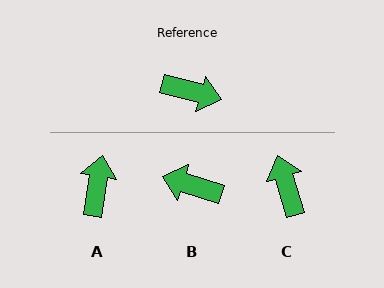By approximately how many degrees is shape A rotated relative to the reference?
Approximately 97 degrees counter-clockwise.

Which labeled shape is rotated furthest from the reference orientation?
B, about 178 degrees away.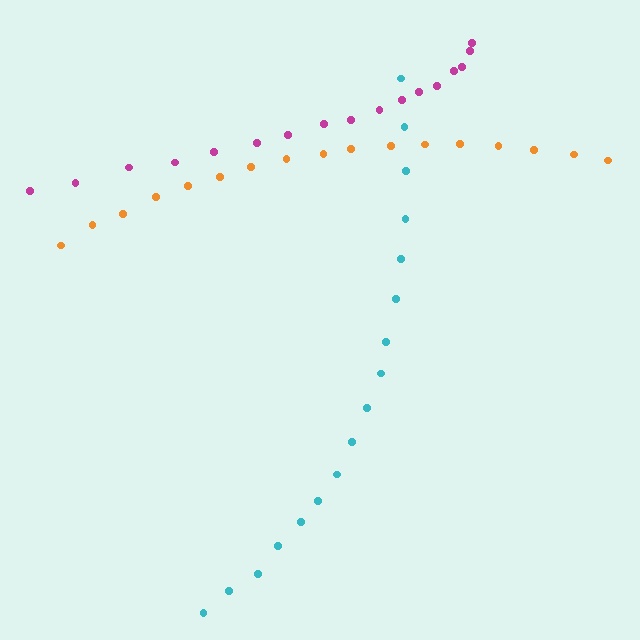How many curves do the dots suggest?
There are 3 distinct paths.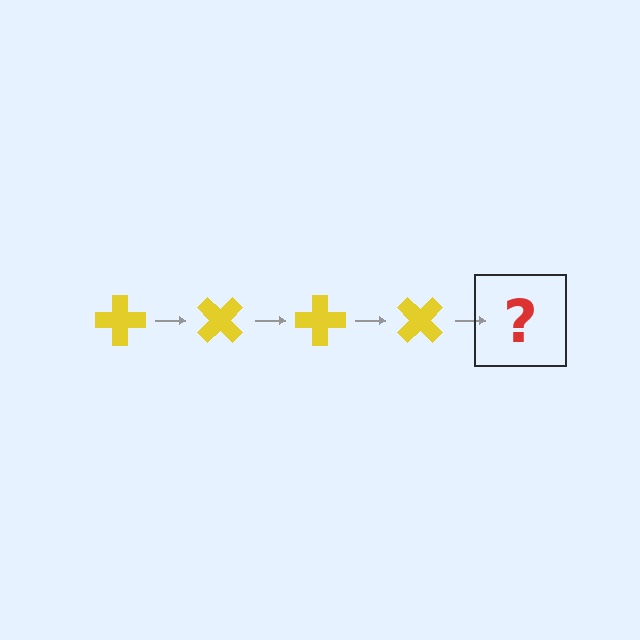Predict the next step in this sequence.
The next step is a yellow cross rotated 180 degrees.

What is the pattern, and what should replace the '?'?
The pattern is that the cross rotates 45 degrees each step. The '?' should be a yellow cross rotated 180 degrees.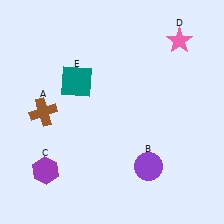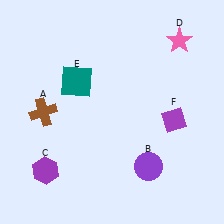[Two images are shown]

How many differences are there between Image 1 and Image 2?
There is 1 difference between the two images.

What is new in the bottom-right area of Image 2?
A purple diamond (F) was added in the bottom-right area of Image 2.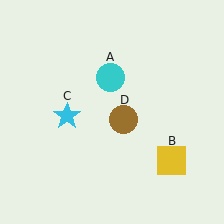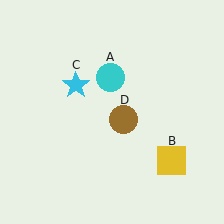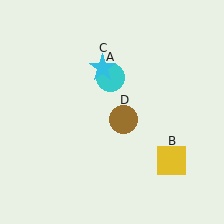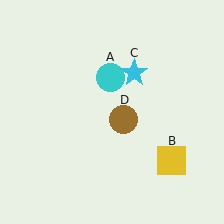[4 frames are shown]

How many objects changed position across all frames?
1 object changed position: cyan star (object C).